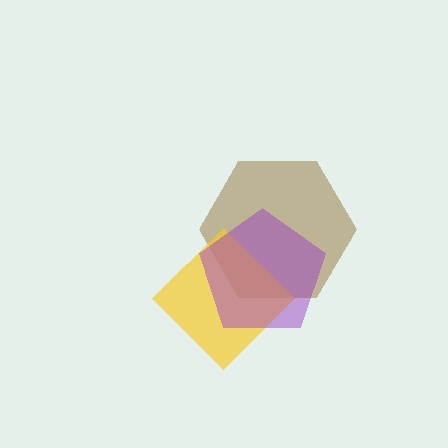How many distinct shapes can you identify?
There are 3 distinct shapes: a brown hexagon, a yellow diamond, a purple pentagon.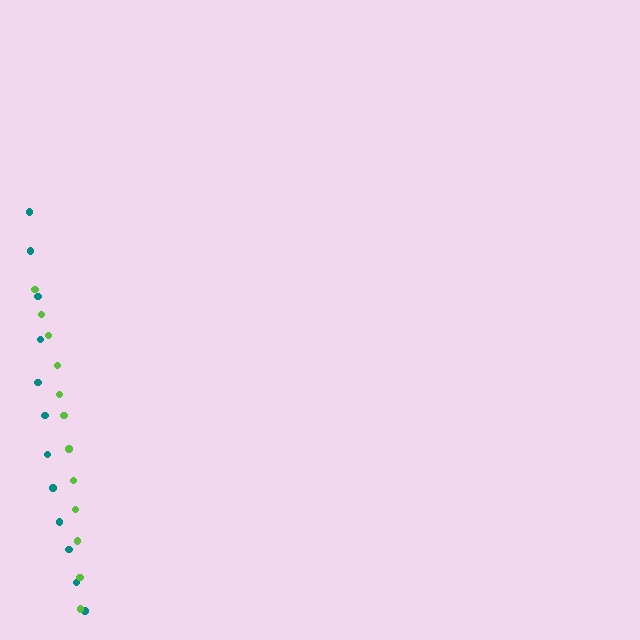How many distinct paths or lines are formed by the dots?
There are 2 distinct paths.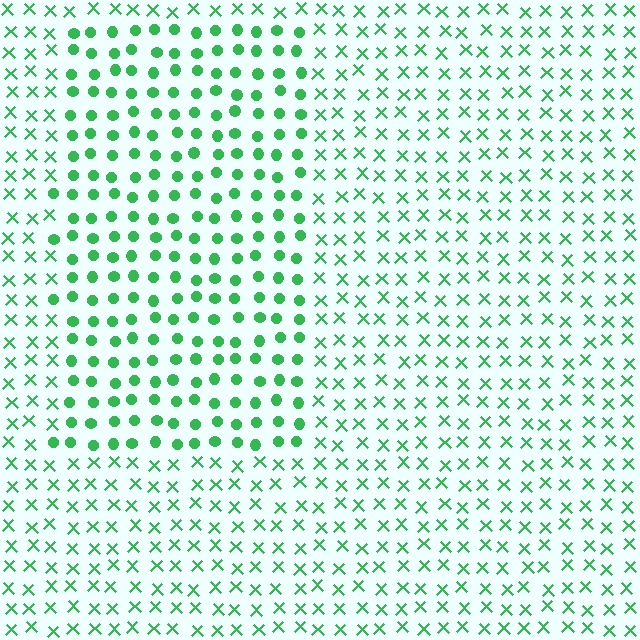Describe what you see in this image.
The image is filled with small green elements arranged in a uniform grid. A rectangle-shaped region contains circles, while the surrounding area contains X marks. The boundary is defined purely by the change in element shape.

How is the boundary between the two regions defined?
The boundary is defined by a change in element shape: circles inside vs. X marks outside. All elements share the same color and spacing.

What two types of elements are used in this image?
The image uses circles inside the rectangle region and X marks outside it.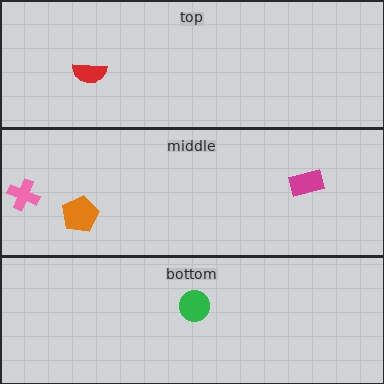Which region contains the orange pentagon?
The middle region.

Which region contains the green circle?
The bottom region.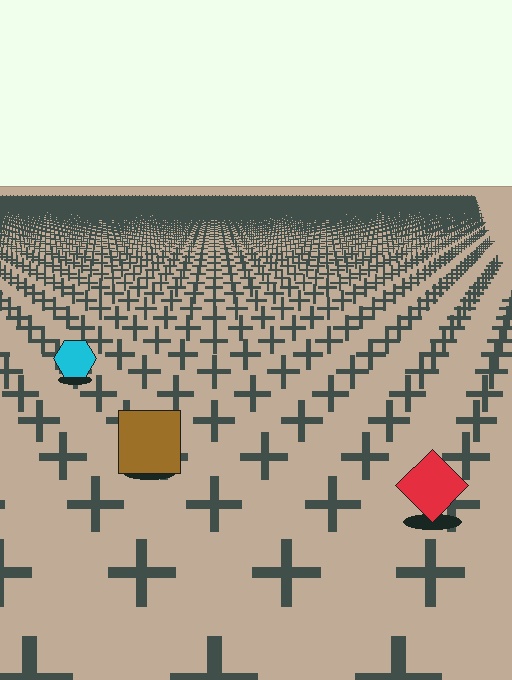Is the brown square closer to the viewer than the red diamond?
No. The red diamond is closer — you can tell from the texture gradient: the ground texture is coarser near it.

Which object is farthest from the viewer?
The cyan hexagon is farthest from the viewer. It appears smaller and the ground texture around it is denser.